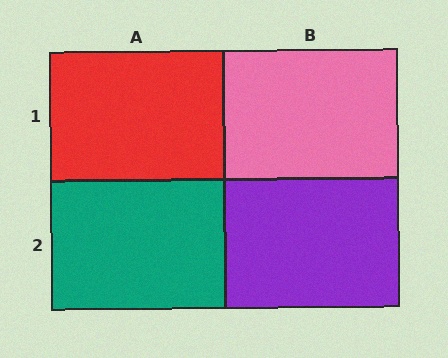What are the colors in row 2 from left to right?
Teal, purple.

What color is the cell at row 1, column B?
Pink.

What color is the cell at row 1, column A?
Red.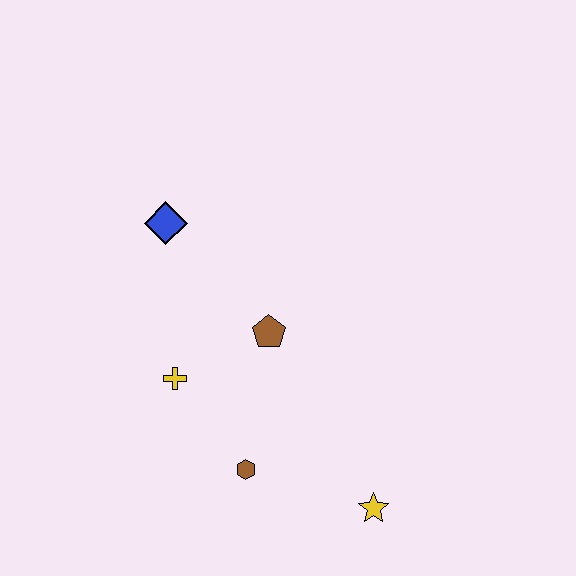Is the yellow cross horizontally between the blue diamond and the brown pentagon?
Yes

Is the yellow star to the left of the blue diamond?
No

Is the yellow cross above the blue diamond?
No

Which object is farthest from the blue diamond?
The yellow star is farthest from the blue diamond.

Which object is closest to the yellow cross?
The brown pentagon is closest to the yellow cross.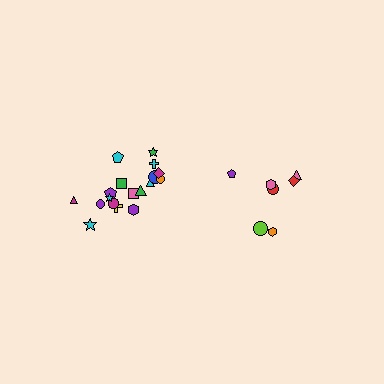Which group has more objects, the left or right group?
The left group.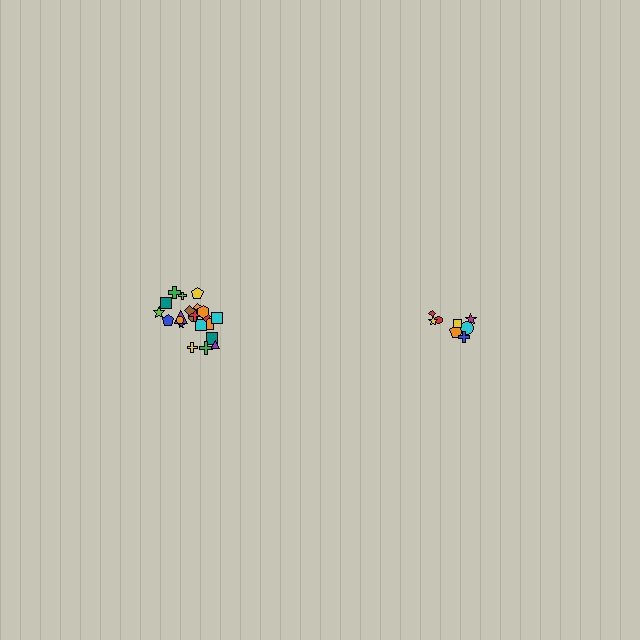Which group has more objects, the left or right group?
The left group.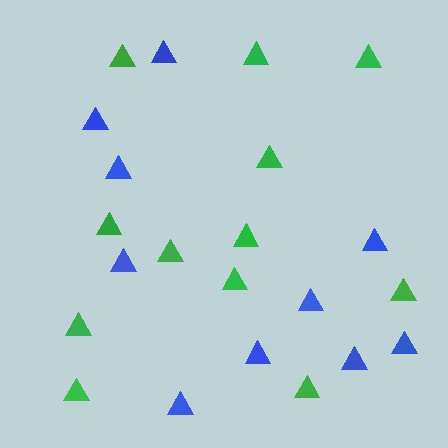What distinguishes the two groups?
There are 2 groups: one group of blue triangles (10) and one group of green triangles (12).